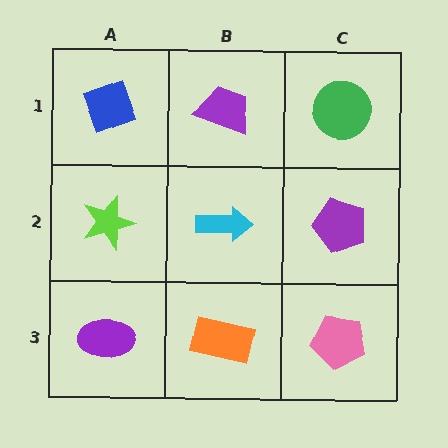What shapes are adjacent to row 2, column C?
A green circle (row 1, column C), a pink pentagon (row 3, column C), a cyan arrow (row 2, column B).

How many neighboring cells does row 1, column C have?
2.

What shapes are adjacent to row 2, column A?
A blue diamond (row 1, column A), a purple ellipse (row 3, column A), a cyan arrow (row 2, column B).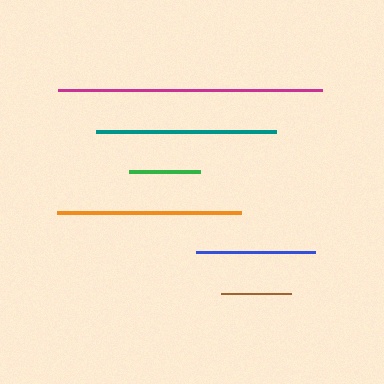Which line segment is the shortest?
The brown line is the shortest at approximately 70 pixels.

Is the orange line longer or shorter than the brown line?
The orange line is longer than the brown line.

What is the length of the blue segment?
The blue segment is approximately 119 pixels long.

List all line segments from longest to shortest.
From longest to shortest: magenta, orange, teal, blue, green, brown.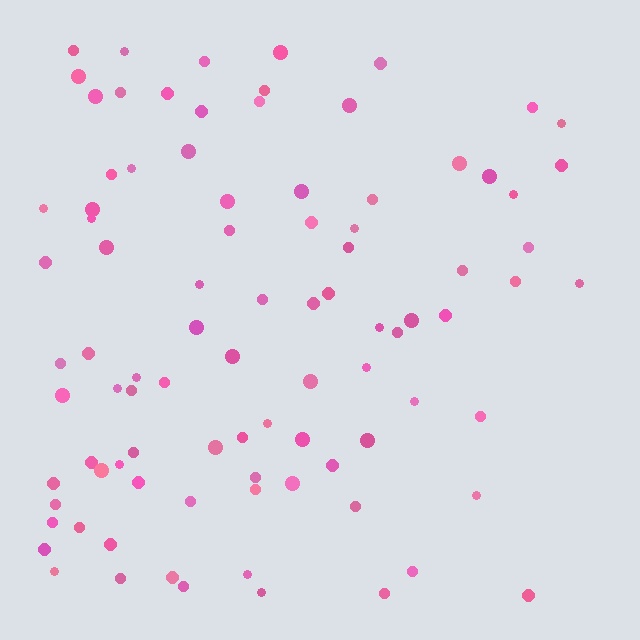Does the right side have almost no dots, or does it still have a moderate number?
Still a moderate number, just noticeably fewer than the left.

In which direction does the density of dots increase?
From right to left, with the left side densest.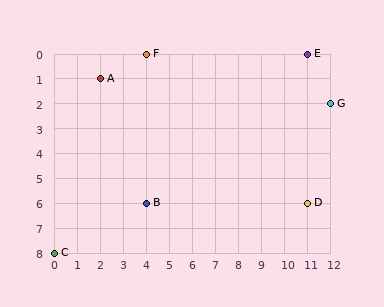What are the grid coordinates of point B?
Point B is at grid coordinates (4, 6).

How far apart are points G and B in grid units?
Points G and B are 8 columns and 4 rows apart (about 8.9 grid units diagonally).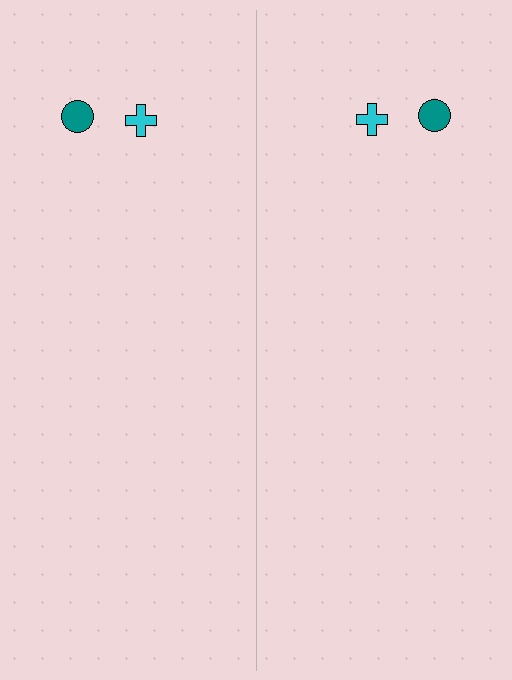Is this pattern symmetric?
Yes, this pattern has bilateral (reflection) symmetry.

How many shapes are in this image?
There are 4 shapes in this image.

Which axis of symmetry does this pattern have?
The pattern has a vertical axis of symmetry running through the center of the image.